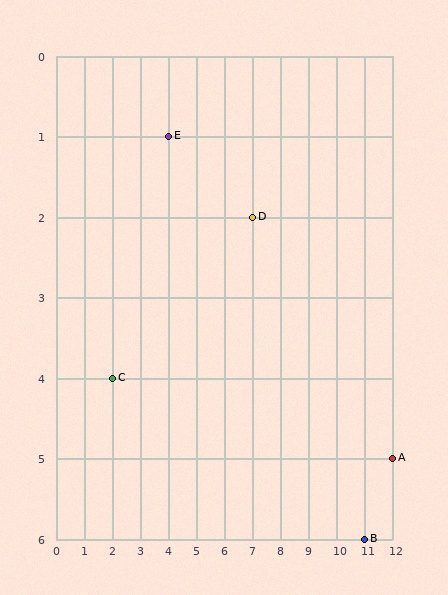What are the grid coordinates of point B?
Point B is at grid coordinates (11, 6).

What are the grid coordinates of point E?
Point E is at grid coordinates (4, 1).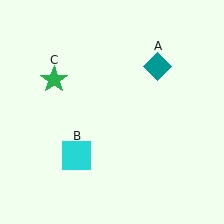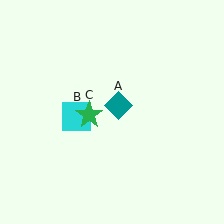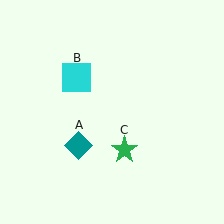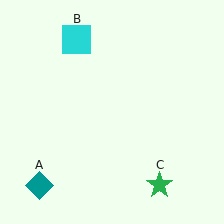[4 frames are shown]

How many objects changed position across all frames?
3 objects changed position: teal diamond (object A), cyan square (object B), green star (object C).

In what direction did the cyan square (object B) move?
The cyan square (object B) moved up.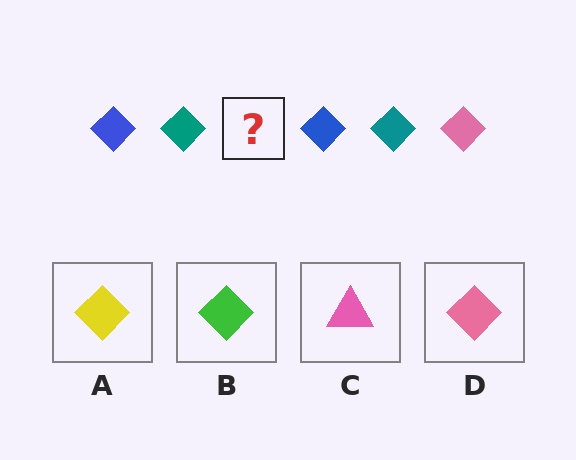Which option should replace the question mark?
Option D.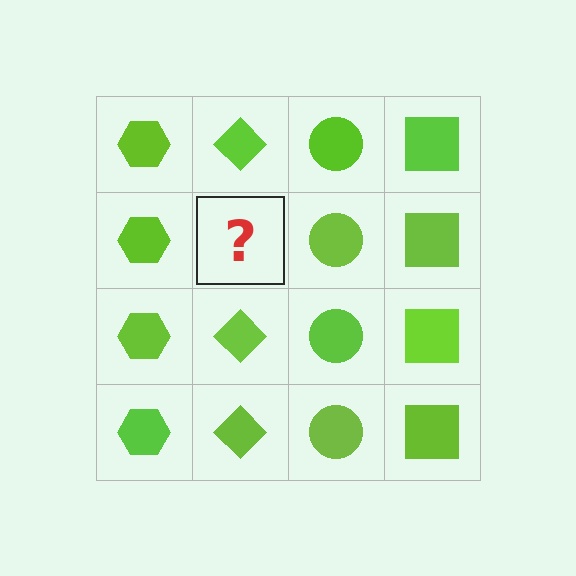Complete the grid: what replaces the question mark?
The question mark should be replaced with a lime diamond.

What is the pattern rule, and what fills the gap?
The rule is that each column has a consistent shape. The gap should be filled with a lime diamond.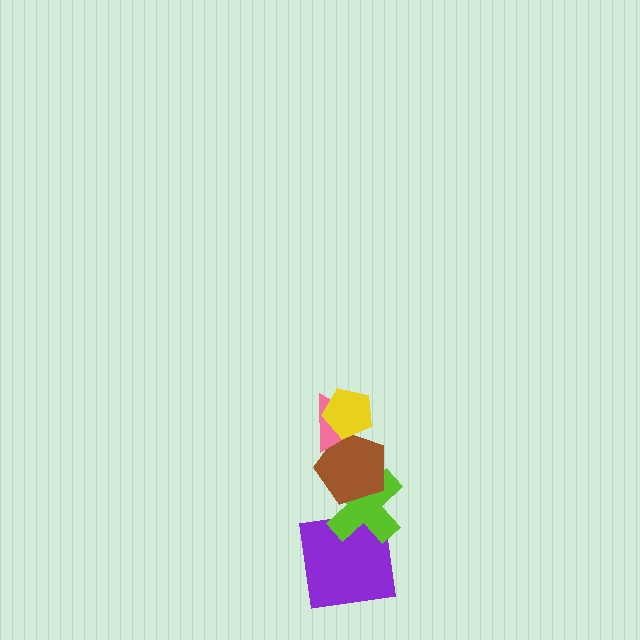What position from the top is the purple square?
The purple square is 5th from the top.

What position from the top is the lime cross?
The lime cross is 4th from the top.